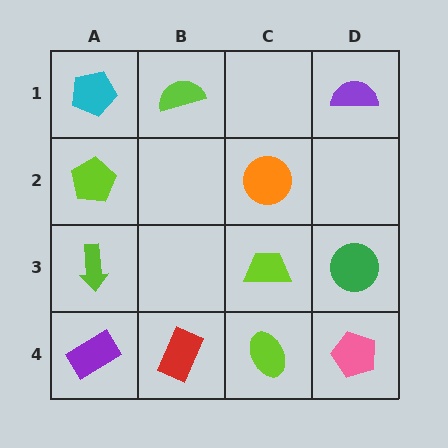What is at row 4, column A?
A purple rectangle.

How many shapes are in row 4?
4 shapes.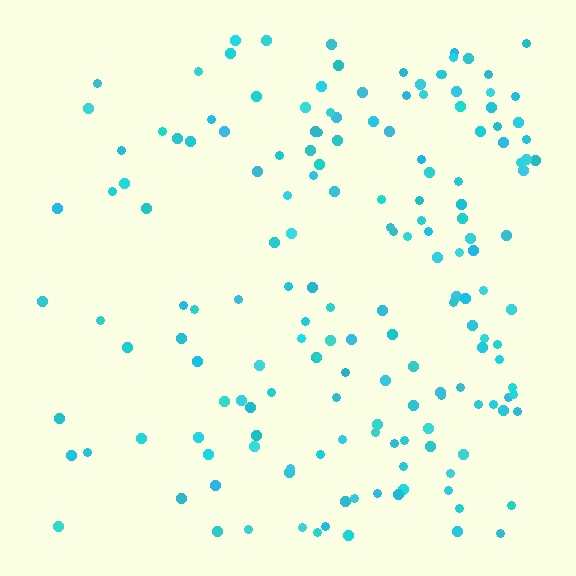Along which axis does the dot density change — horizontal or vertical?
Horizontal.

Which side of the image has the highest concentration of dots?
The right.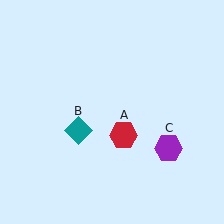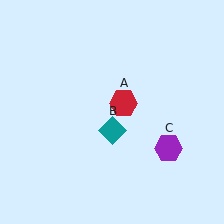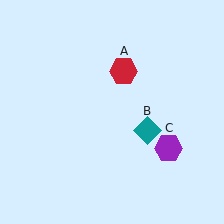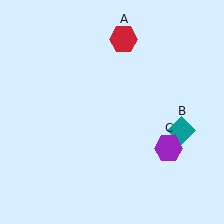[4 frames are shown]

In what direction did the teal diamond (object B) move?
The teal diamond (object B) moved right.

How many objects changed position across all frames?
2 objects changed position: red hexagon (object A), teal diamond (object B).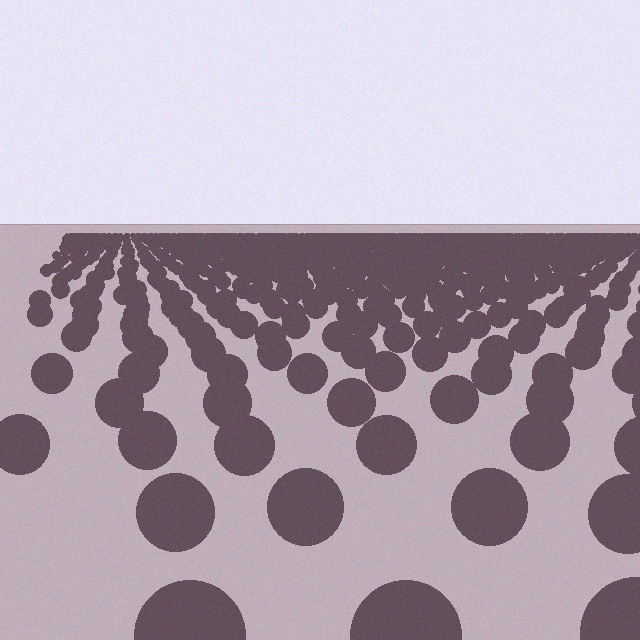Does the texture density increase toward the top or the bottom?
Density increases toward the top.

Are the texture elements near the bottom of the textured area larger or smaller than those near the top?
Larger. Near the bottom, elements are closer to the viewer and appear at a bigger on-screen size.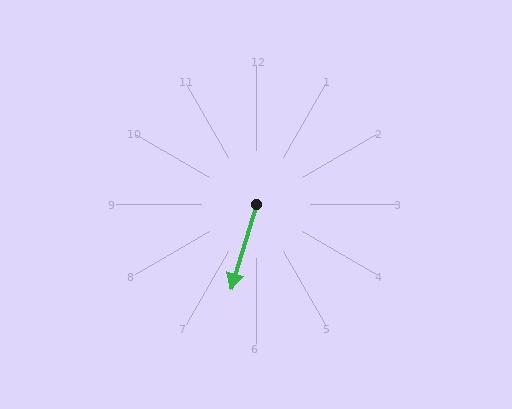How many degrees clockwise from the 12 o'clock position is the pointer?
Approximately 197 degrees.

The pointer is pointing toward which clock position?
Roughly 7 o'clock.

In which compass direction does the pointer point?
South.